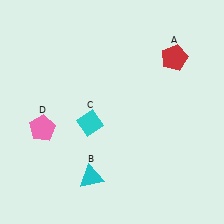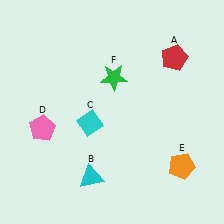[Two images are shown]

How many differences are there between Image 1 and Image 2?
There are 2 differences between the two images.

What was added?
An orange pentagon (E), a green star (F) were added in Image 2.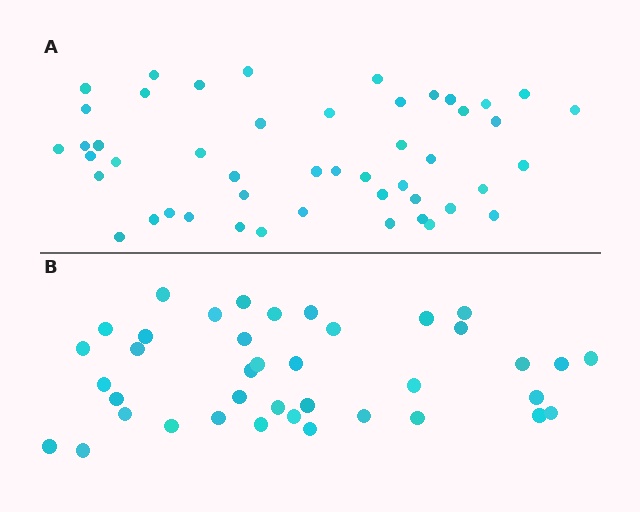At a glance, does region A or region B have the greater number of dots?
Region A (the top region) has more dots.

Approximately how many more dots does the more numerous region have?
Region A has roughly 8 or so more dots than region B.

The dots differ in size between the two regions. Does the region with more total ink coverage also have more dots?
No. Region B has more total ink coverage because its dots are larger, but region A actually contains more individual dots. Total area can be misleading — the number of items is what matters here.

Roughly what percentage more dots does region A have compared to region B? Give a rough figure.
About 25% more.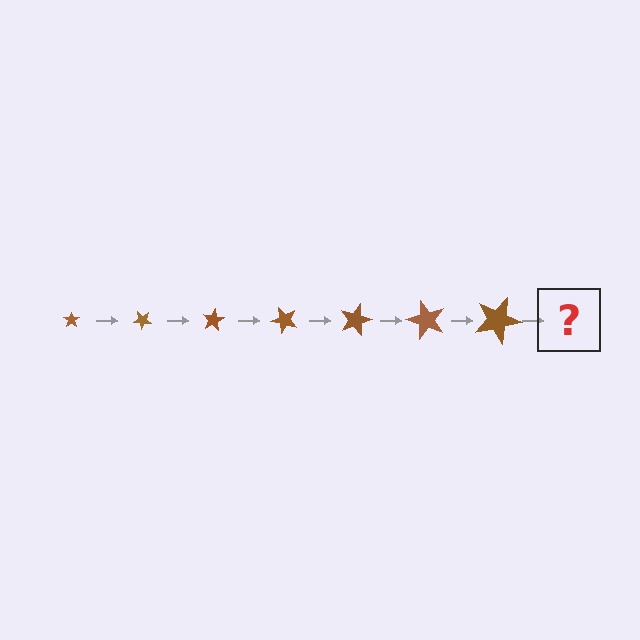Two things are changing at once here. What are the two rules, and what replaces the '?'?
The two rules are that the star grows larger each step and it rotates 40 degrees each step. The '?' should be a star, larger than the previous one and rotated 280 degrees from the start.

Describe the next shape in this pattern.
It should be a star, larger than the previous one and rotated 280 degrees from the start.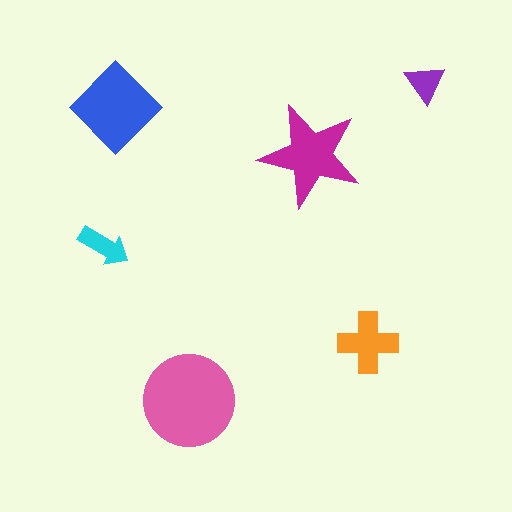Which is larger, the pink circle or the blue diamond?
The pink circle.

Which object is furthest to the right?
The purple triangle is rightmost.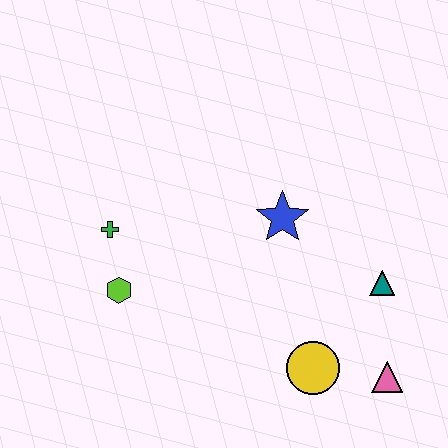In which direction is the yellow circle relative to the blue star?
The yellow circle is below the blue star.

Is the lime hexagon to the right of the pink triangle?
No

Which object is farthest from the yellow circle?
The green cross is farthest from the yellow circle.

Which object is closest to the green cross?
The lime hexagon is closest to the green cross.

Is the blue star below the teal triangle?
No